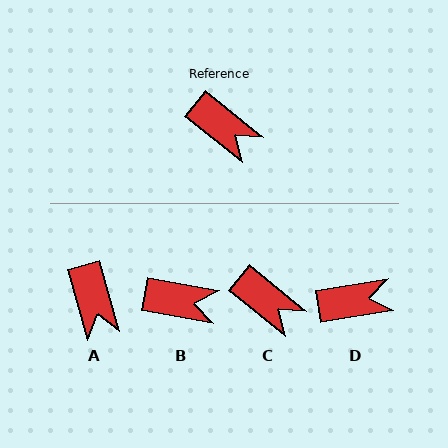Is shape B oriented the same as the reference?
No, it is off by about 29 degrees.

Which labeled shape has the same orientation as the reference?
C.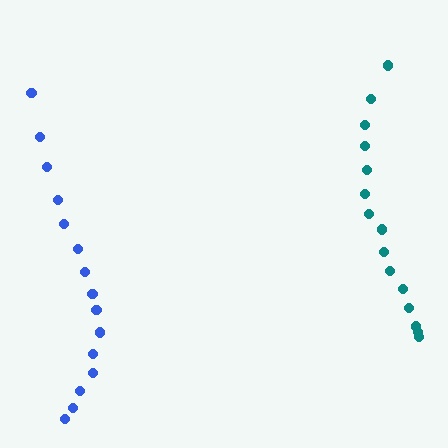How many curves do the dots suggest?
There are 2 distinct paths.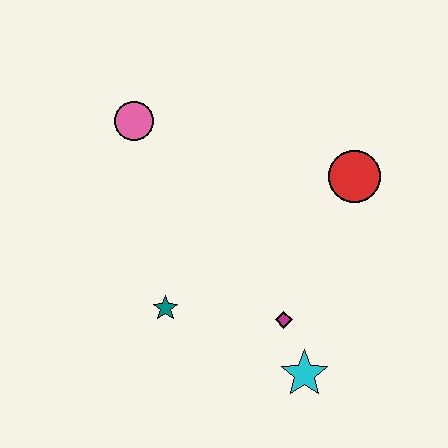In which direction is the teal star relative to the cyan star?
The teal star is to the left of the cyan star.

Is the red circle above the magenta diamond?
Yes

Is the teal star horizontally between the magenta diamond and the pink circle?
Yes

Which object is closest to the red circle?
The magenta diamond is closest to the red circle.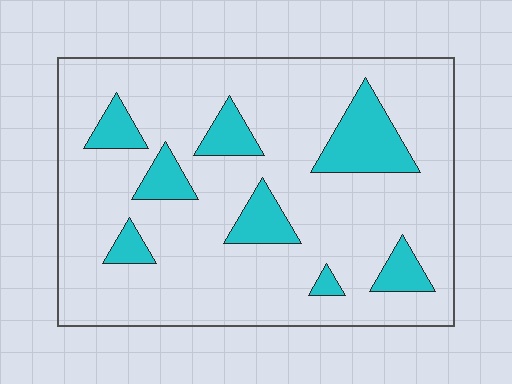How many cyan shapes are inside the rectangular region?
8.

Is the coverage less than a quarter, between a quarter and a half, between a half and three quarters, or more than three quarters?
Less than a quarter.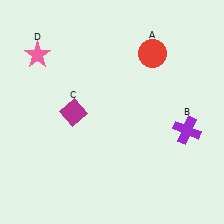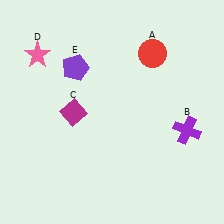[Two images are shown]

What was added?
A purple pentagon (E) was added in Image 2.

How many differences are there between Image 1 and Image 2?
There is 1 difference between the two images.